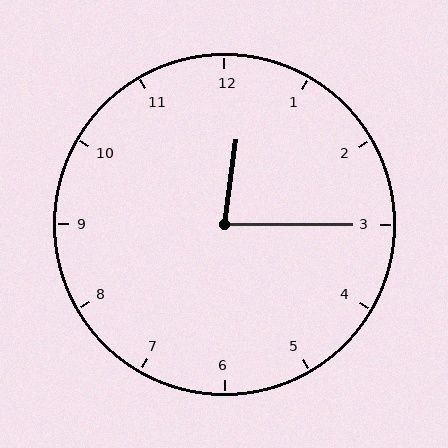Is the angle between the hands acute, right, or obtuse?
It is acute.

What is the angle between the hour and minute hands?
Approximately 82 degrees.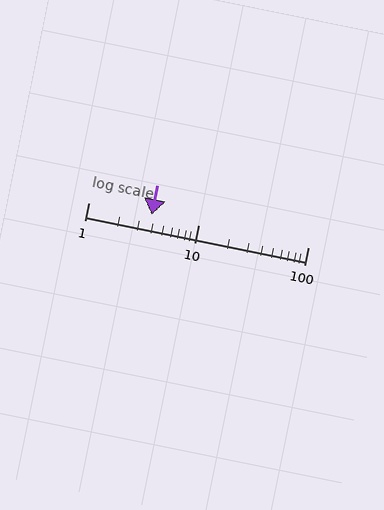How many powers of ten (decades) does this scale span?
The scale spans 2 decades, from 1 to 100.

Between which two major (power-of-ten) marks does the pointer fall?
The pointer is between 1 and 10.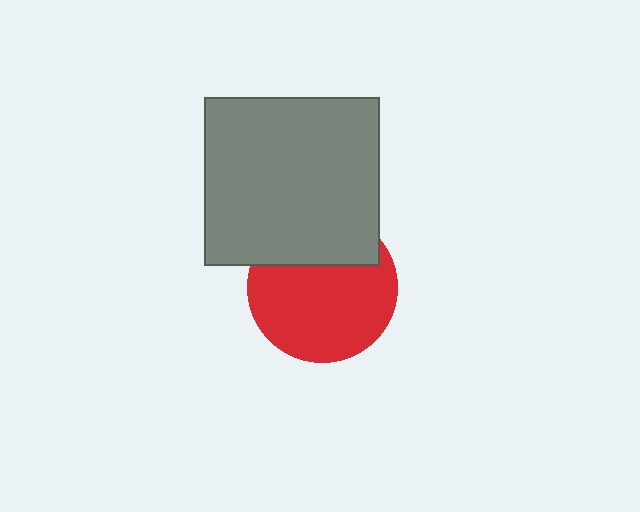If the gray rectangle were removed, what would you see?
You would see the complete red circle.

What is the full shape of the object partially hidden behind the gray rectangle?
The partially hidden object is a red circle.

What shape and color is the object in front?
The object in front is a gray rectangle.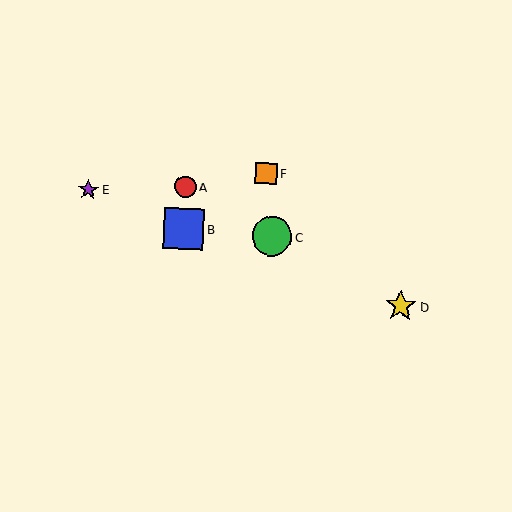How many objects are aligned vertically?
2 objects (A, B) are aligned vertically.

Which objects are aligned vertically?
Objects A, B are aligned vertically.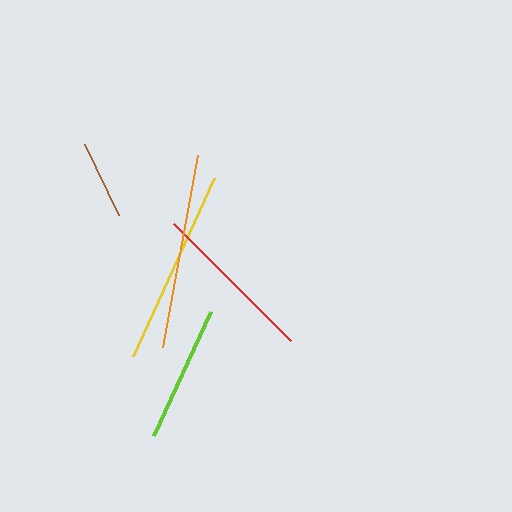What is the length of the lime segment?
The lime segment is approximately 136 pixels long.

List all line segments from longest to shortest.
From longest to shortest: yellow, orange, red, lime, brown.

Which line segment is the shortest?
The brown line is the shortest at approximately 79 pixels.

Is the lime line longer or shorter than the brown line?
The lime line is longer than the brown line.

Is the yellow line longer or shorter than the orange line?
The yellow line is longer than the orange line.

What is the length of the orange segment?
The orange segment is approximately 195 pixels long.